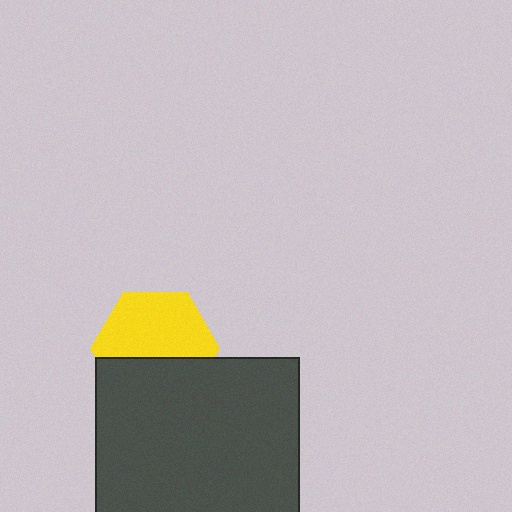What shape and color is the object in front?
The object in front is a dark gray rectangle.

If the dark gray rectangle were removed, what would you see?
You would see the complete yellow hexagon.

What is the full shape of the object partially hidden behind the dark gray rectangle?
The partially hidden object is a yellow hexagon.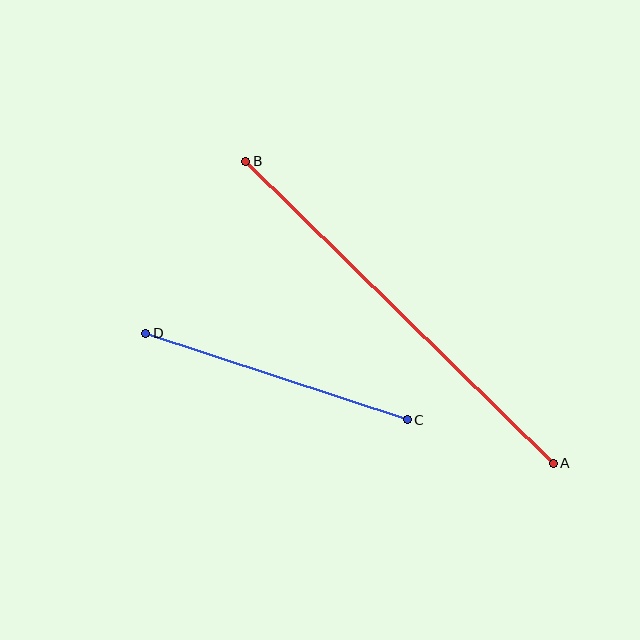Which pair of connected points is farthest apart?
Points A and B are farthest apart.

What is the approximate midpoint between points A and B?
The midpoint is at approximately (399, 312) pixels.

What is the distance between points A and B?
The distance is approximately 431 pixels.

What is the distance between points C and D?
The distance is approximately 275 pixels.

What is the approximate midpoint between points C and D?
The midpoint is at approximately (276, 377) pixels.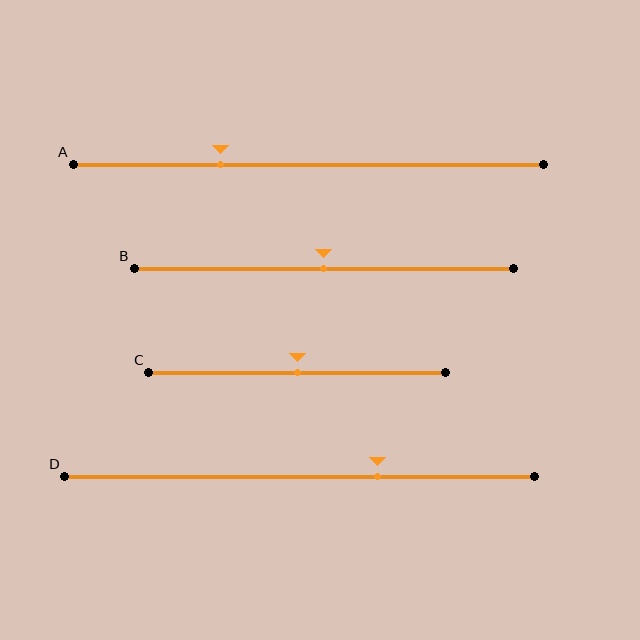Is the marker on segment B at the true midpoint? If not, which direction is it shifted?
Yes, the marker on segment B is at the true midpoint.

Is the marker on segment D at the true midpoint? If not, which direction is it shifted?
No, the marker on segment D is shifted to the right by about 17% of the segment length.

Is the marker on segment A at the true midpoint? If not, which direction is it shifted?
No, the marker on segment A is shifted to the left by about 19% of the segment length.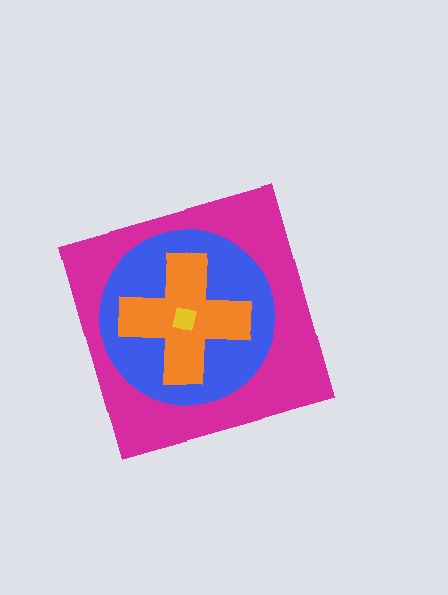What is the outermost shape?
The magenta diamond.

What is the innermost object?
The yellow square.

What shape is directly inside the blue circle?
The orange cross.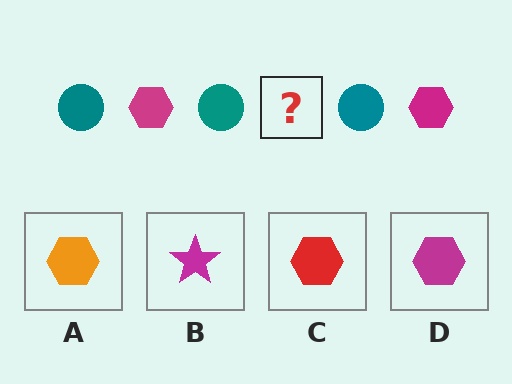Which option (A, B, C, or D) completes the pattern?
D.